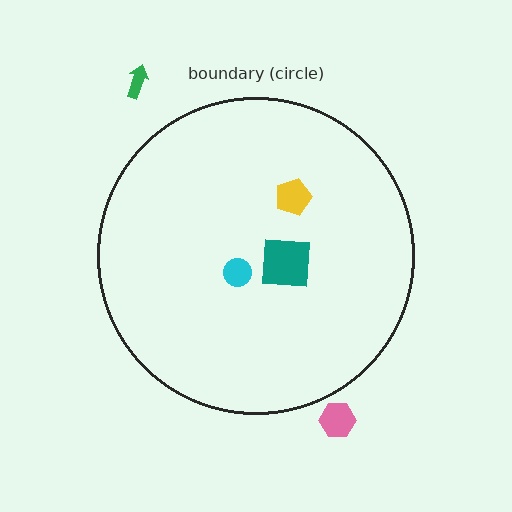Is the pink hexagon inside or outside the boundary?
Outside.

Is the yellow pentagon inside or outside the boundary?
Inside.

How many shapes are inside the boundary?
3 inside, 2 outside.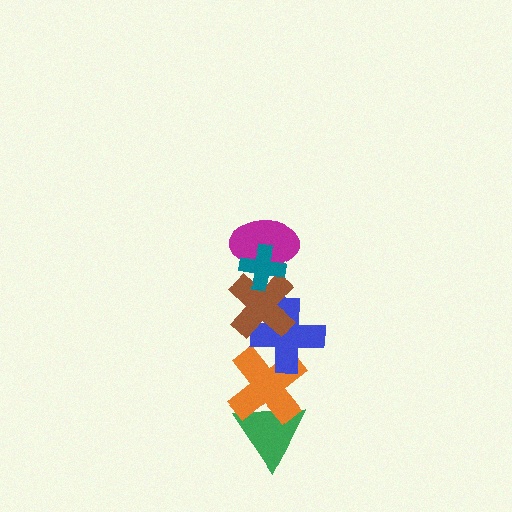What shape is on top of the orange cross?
The blue cross is on top of the orange cross.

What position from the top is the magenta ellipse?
The magenta ellipse is 2nd from the top.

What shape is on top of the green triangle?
The orange cross is on top of the green triangle.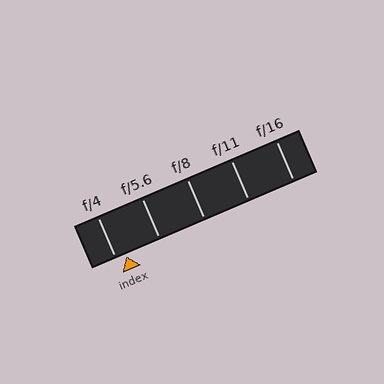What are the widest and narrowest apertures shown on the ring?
The widest aperture shown is f/4 and the narrowest is f/16.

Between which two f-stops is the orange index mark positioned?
The index mark is between f/4 and f/5.6.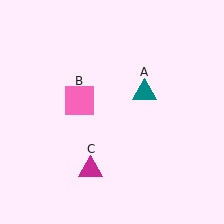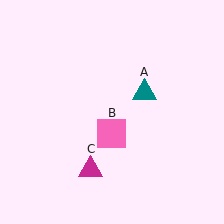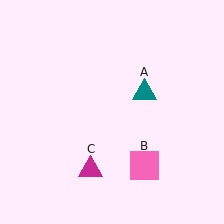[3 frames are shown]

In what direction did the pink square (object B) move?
The pink square (object B) moved down and to the right.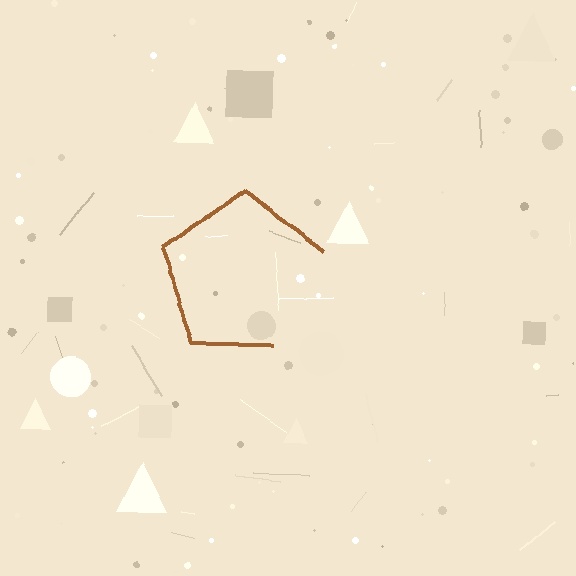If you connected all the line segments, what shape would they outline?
They would outline a pentagon.